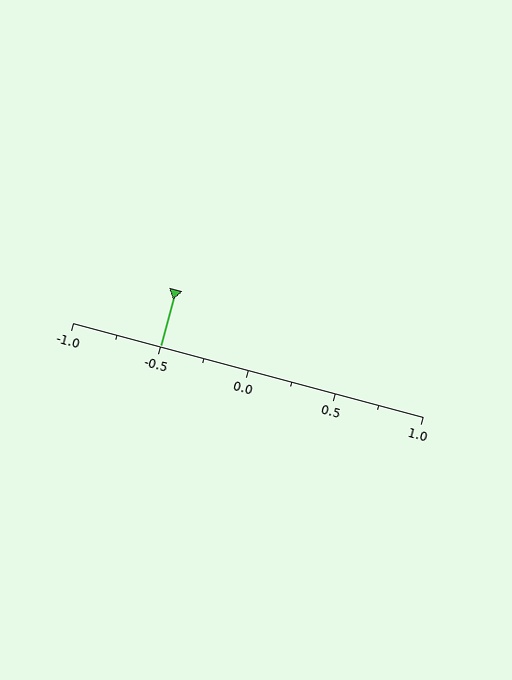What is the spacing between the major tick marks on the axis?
The major ticks are spaced 0.5 apart.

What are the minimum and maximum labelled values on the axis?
The axis runs from -1.0 to 1.0.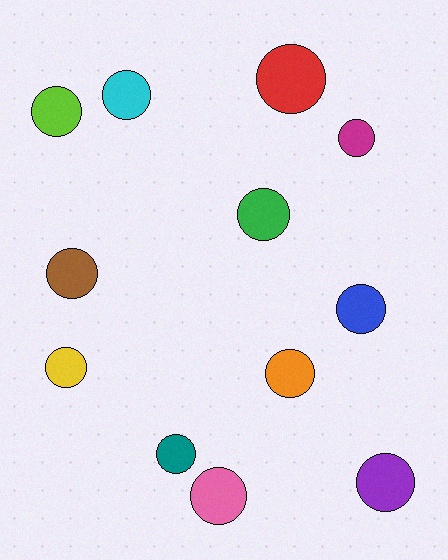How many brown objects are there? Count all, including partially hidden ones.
There is 1 brown object.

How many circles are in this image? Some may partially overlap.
There are 12 circles.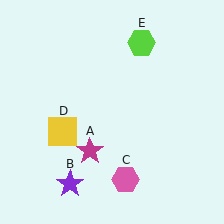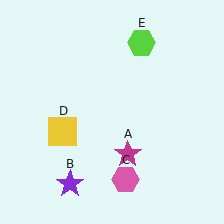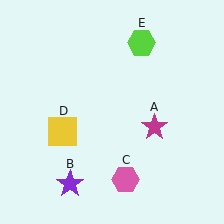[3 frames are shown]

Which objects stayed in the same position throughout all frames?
Purple star (object B) and pink hexagon (object C) and yellow square (object D) and lime hexagon (object E) remained stationary.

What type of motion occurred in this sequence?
The magenta star (object A) rotated counterclockwise around the center of the scene.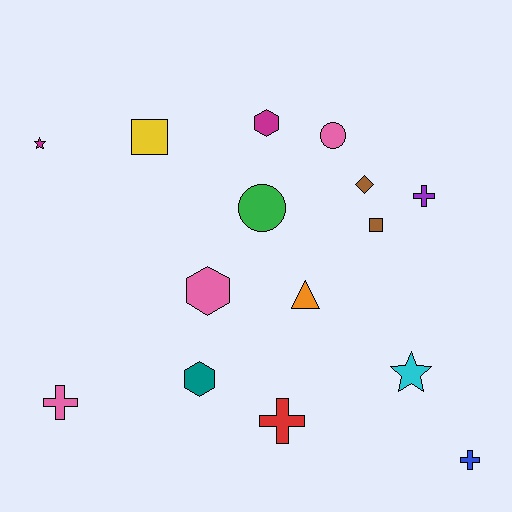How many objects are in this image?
There are 15 objects.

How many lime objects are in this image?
There are no lime objects.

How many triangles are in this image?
There is 1 triangle.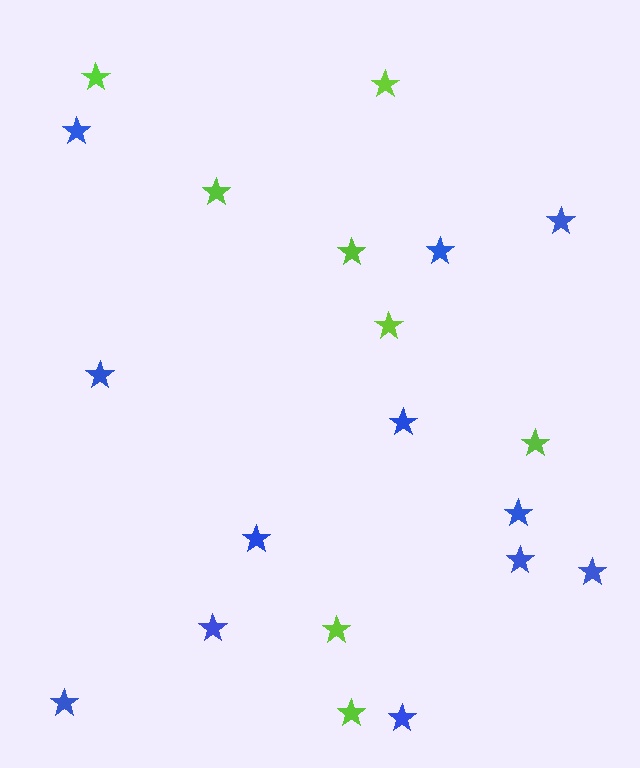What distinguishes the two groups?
There are 2 groups: one group of lime stars (8) and one group of blue stars (12).